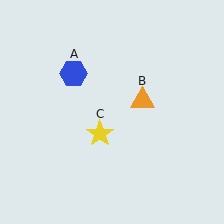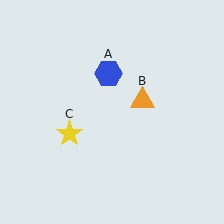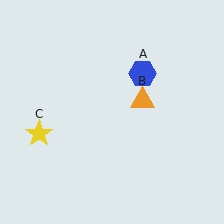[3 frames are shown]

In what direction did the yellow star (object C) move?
The yellow star (object C) moved left.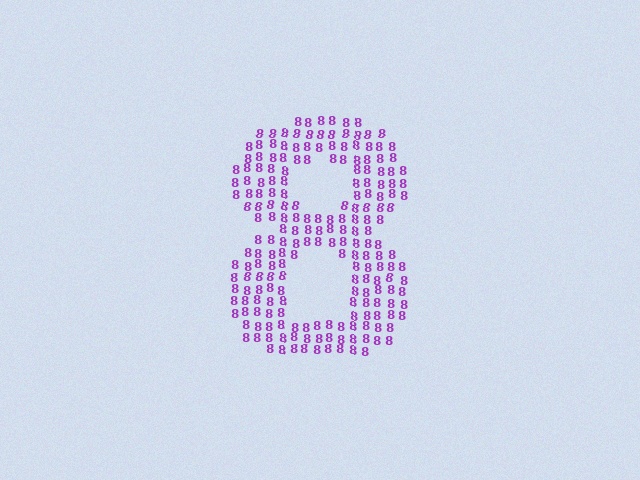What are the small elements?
The small elements are digit 8's.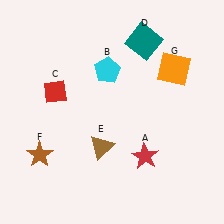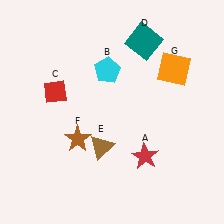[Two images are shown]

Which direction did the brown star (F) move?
The brown star (F) moved right.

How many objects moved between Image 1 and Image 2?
1 object moved between the two images.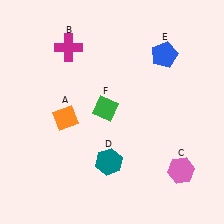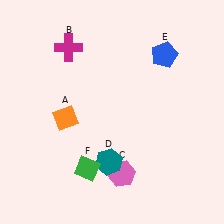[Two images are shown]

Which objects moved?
The objects that moved are: the pink hexagon (C), the green diamond (F).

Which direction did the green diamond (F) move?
The green diamond (F) moved down.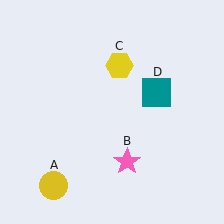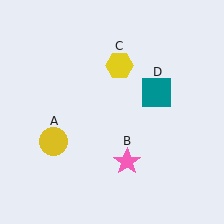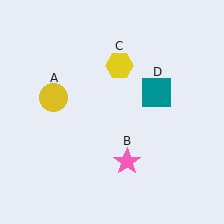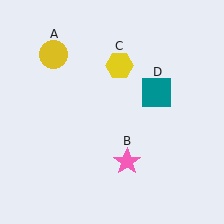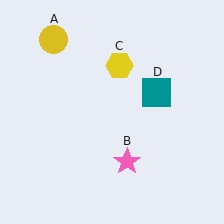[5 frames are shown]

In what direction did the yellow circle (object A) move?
The yellow circle (object A) moved up.